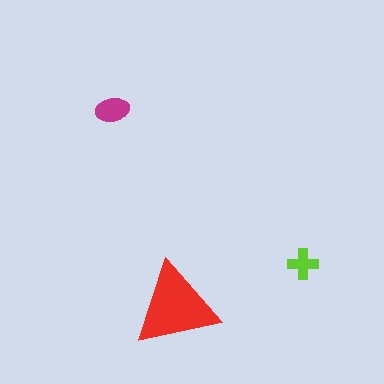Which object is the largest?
The red triangle.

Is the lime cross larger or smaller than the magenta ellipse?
Smaller.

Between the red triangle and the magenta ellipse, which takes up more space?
The red triangle.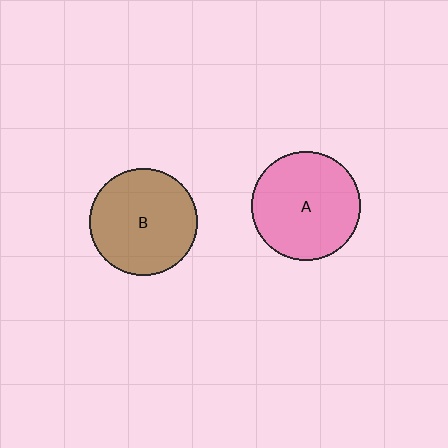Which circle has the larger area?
Circle A (pink).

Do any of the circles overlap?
No, none of the circles overlap.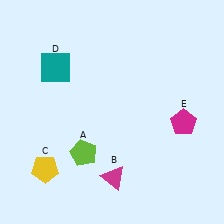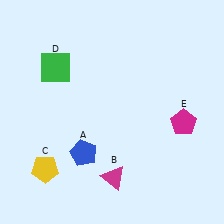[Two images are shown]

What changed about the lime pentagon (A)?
In Image 1, A is lime. In Image 2, it changed to blue.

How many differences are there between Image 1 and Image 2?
There are 2 differences between the two images.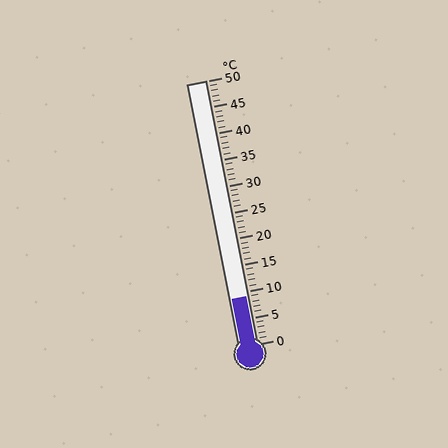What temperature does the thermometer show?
The thermometer shows approximately 9°C.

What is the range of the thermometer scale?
The thermometer scale ranges from 0°C to 50°C.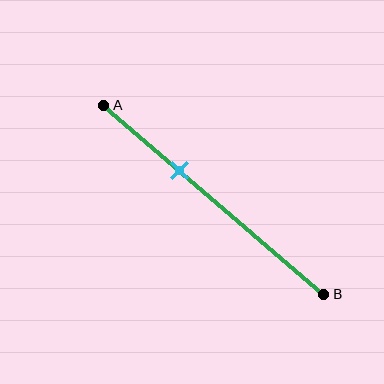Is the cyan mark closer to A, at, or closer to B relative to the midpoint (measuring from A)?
The cyan mark is closer to point A than the midpoint of segment AB.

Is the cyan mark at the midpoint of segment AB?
No, the mark is at about 35% from A, not at the 50% midpoint.